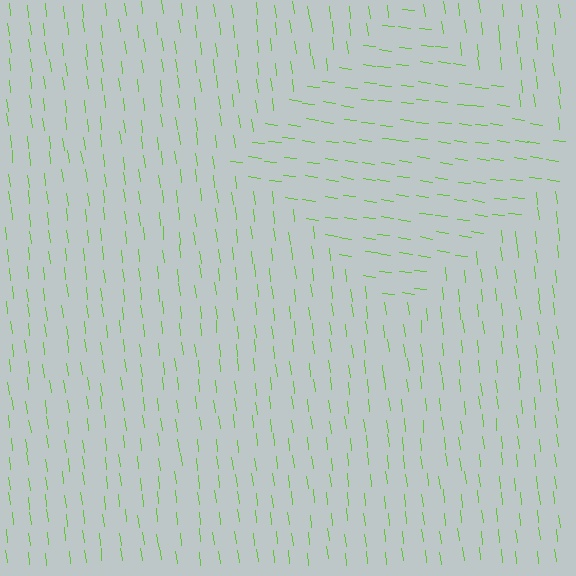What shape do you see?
I see a diamond.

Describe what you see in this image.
The image is filled with small lime line segments. A diamond region in the image has lines oriented differently from the surrounding lines, creating a visible texture boundary.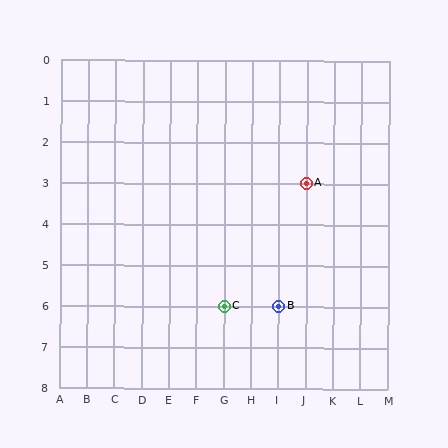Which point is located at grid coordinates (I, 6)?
Point B is at (I, 6).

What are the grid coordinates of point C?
Point C is at grid coordinates (G, 6).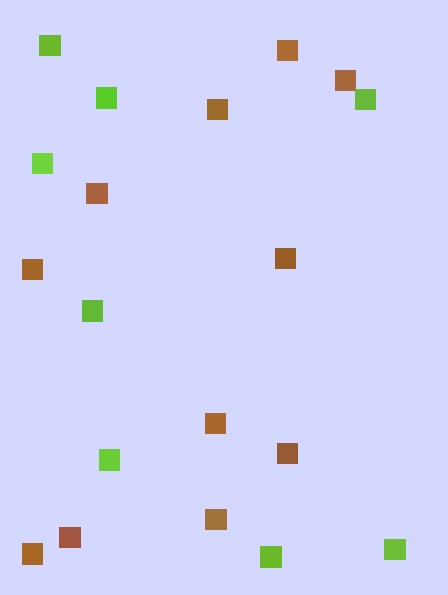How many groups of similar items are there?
There are 2 groups: one group of brown squares (11) and one group of lime squares (8).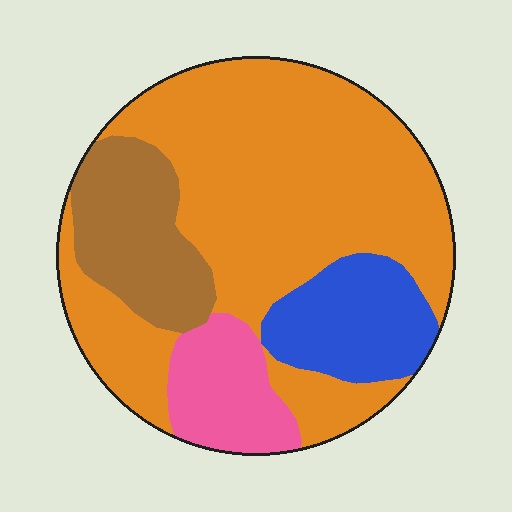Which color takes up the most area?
Orange, at roughly 60%.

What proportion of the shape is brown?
Brown covers roughly 15% of the shape.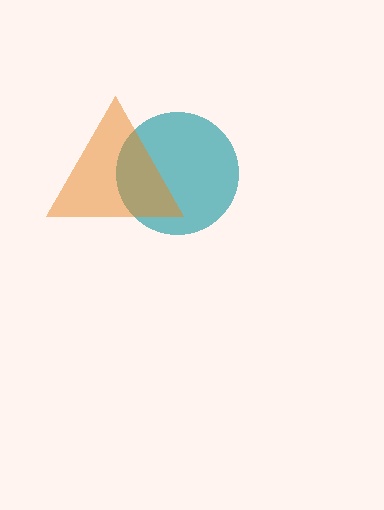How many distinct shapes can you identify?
There are 2 distinct shapes: a teal circle, an orange triangle.